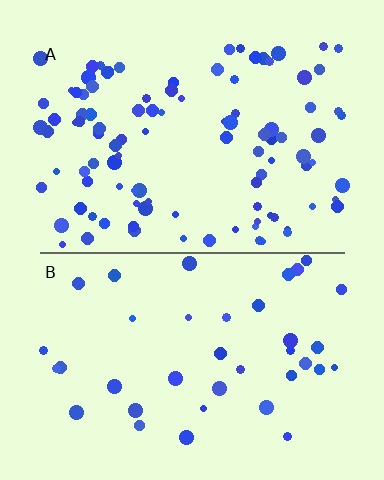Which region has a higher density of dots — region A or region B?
A (the top).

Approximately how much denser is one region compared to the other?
Approximately 2.7× — region A over region B.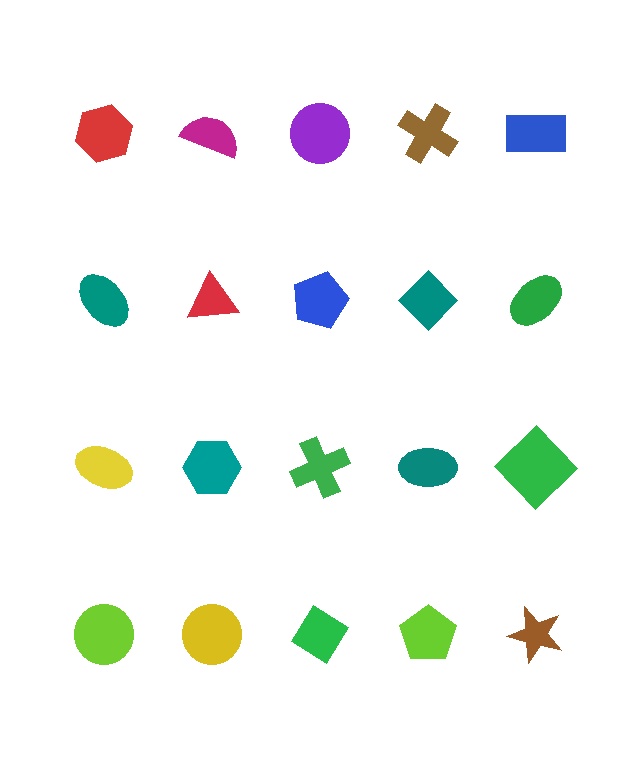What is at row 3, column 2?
A teal hexagon.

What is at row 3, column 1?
A yellow ellipse.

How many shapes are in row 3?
5 shapes.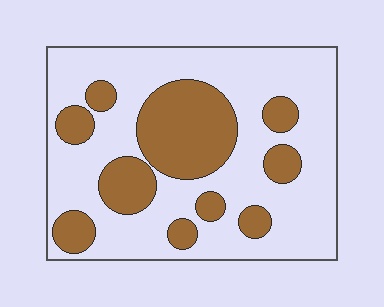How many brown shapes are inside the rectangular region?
10.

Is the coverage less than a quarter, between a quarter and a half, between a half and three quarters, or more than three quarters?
Between a quarter and a half.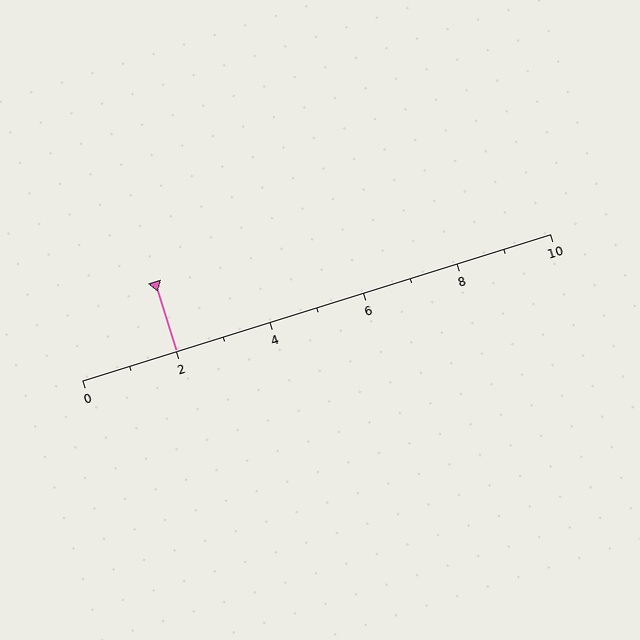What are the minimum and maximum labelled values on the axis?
The axis runs from 0 to 10.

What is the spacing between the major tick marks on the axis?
The major ticks are spaced 2 apart.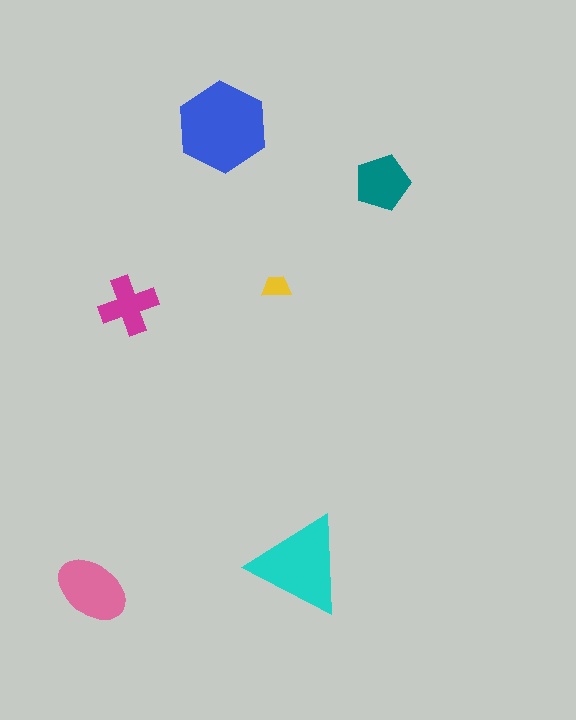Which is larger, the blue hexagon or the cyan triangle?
The blue hexagon.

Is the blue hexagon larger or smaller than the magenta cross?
Larger.